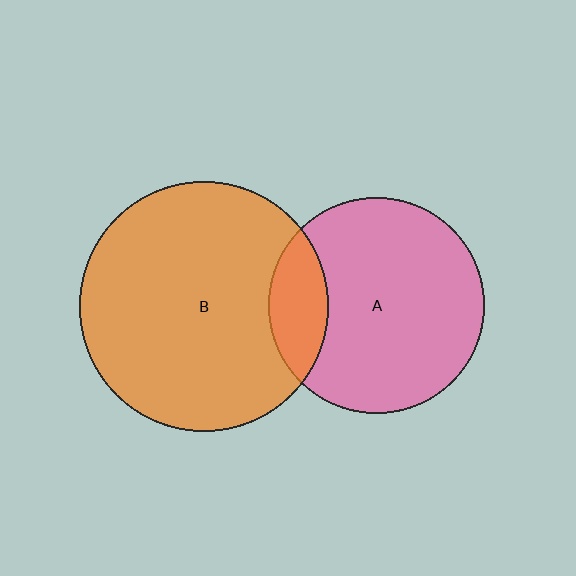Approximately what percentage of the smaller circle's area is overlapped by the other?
Approximately 20%.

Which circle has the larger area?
Circle B (orange).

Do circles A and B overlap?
Yes.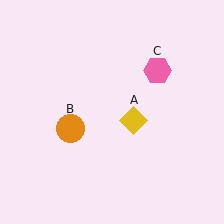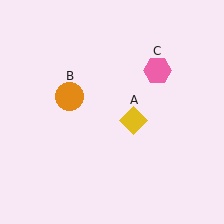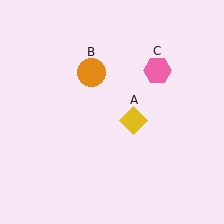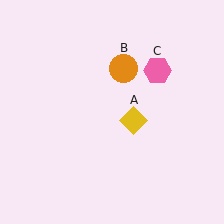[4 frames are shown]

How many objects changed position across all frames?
1 object changed position: orange circle (object B).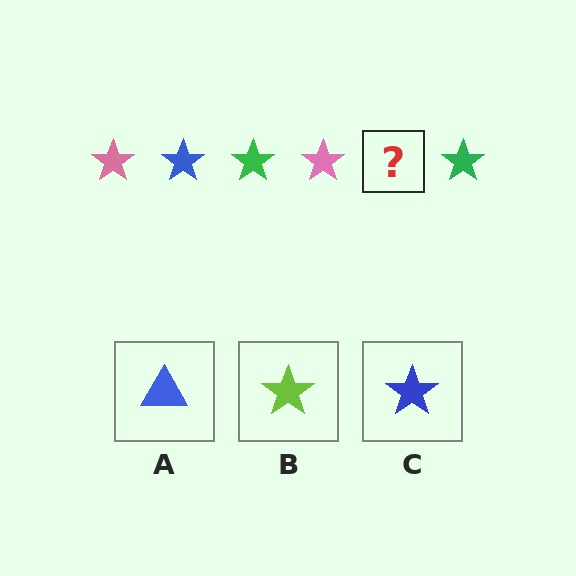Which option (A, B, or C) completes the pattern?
C.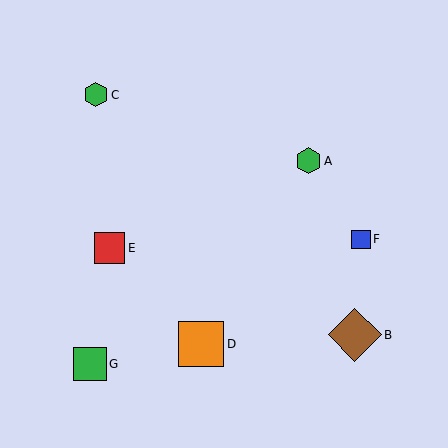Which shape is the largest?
The brown diamond (labeled B) is the largest.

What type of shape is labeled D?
Shape D is an orange square.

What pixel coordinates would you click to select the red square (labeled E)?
Click at (110, 248) to select the red square E.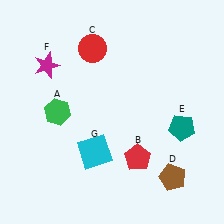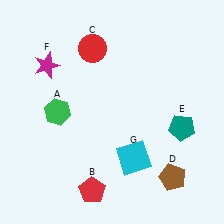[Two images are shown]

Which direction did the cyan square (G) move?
The cyan square (G) moved right.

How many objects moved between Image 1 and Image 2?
2 objects moved between the two images.